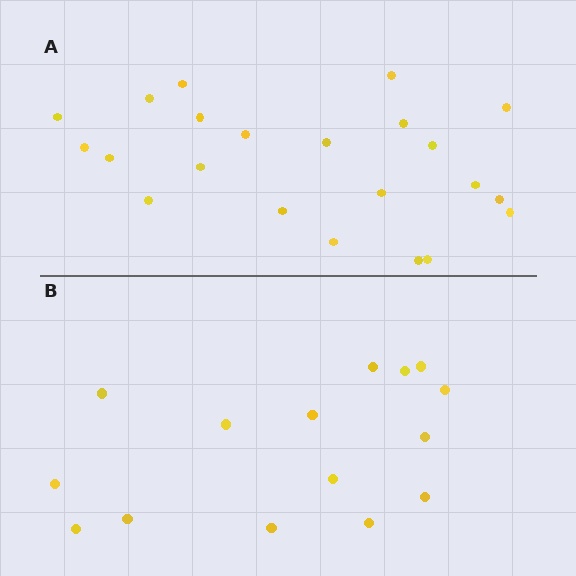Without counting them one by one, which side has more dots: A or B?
Region A (the top region) has more dots.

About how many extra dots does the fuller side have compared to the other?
Region A has roughly 8 or so more dots than region B.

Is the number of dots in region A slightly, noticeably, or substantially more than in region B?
Region A has substantially more. The ratio is roughly 1.5 to 1.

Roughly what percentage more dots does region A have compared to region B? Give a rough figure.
About 45% more.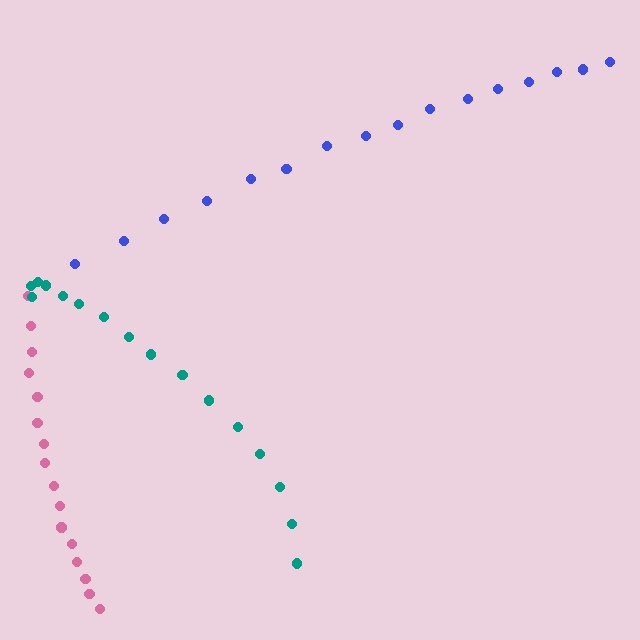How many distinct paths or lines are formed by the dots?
There are 3 distinct paths.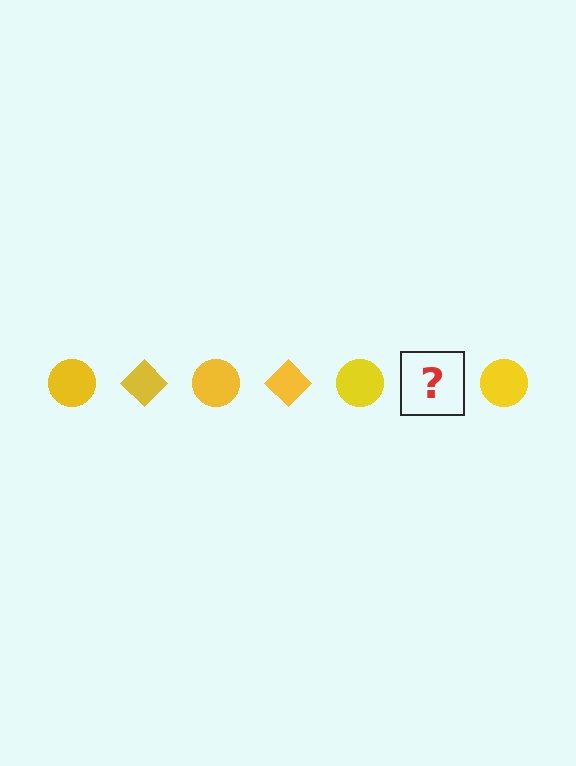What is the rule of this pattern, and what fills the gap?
The rule is that the pattern cycles through circle, diamond shapes in yellow. The gap should be filled with a yellow diamond.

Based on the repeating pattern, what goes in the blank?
The blank should be a yellow diamond.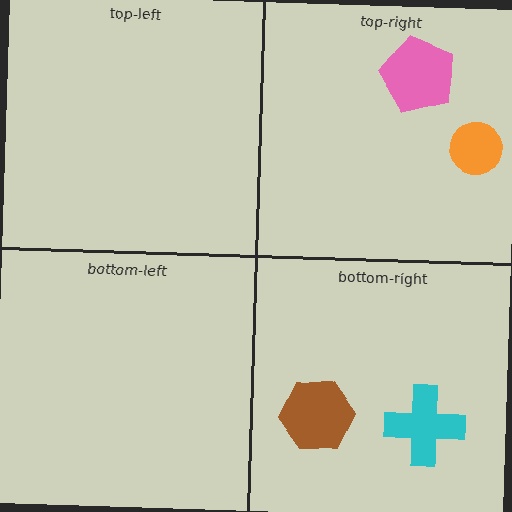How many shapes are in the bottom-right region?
2.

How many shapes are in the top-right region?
2.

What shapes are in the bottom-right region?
The cyan cross, the brown hexagon.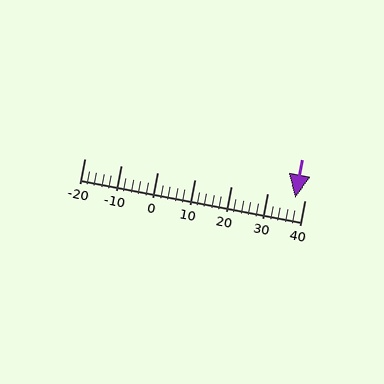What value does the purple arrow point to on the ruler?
The purple arrow points to approximately 37.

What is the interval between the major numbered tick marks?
The major tick marks are spaced 10 units apart.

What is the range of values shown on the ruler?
The ruler shows values from -20 to 40.